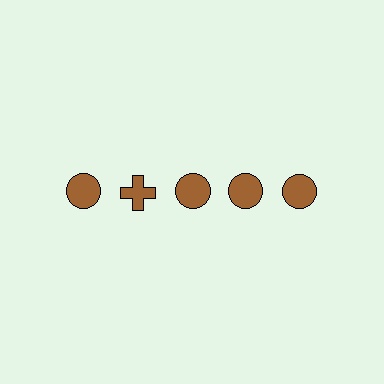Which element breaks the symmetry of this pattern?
The brown cross in the top row, second from left column breaks the symmetry. All other shapes are brown circles.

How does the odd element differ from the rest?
It has a different shape: cross instead of circle.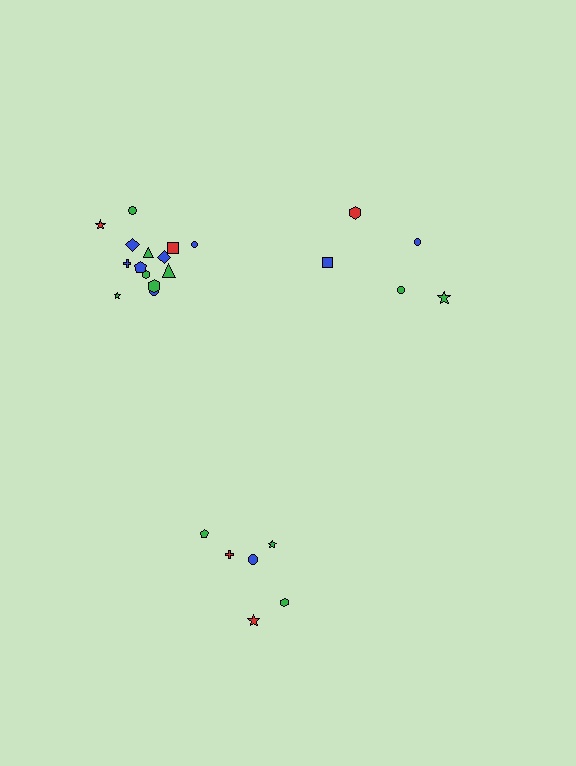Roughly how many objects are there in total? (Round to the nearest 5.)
Roughly 25 objects in total.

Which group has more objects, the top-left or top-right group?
The top-left group.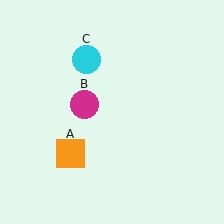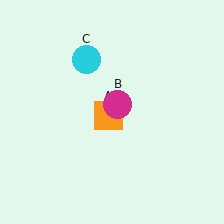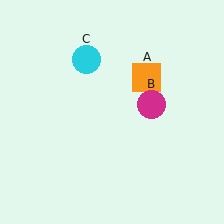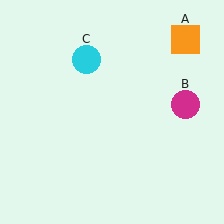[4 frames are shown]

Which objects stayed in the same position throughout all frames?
Cyan circle (object C) remained stationary.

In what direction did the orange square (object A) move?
The orange square (object A) moved up and to the right.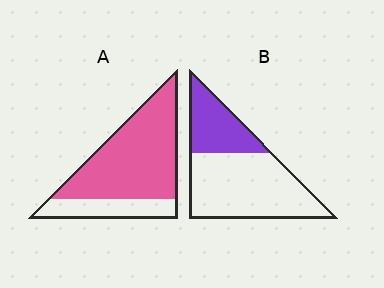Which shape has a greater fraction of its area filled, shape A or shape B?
Shape A.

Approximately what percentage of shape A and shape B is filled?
A is approximately 75% and B is approximately 30%.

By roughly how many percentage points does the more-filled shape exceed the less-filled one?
By roughly 45 percentage points (A over B).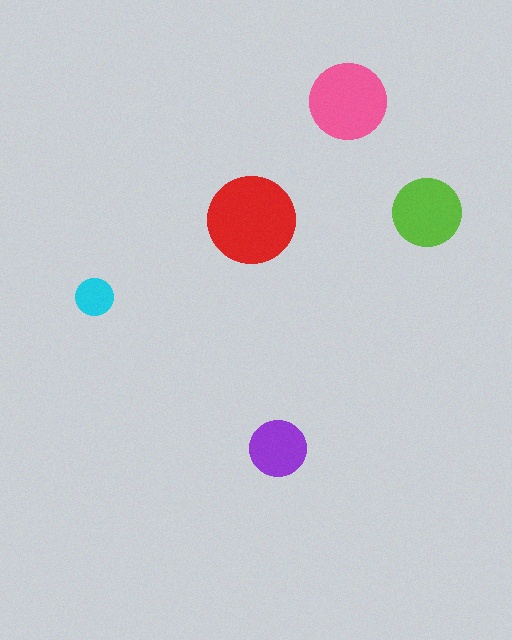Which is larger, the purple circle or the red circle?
The red one.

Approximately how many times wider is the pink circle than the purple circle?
About 1.5 times wider.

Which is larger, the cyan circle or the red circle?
The red one.